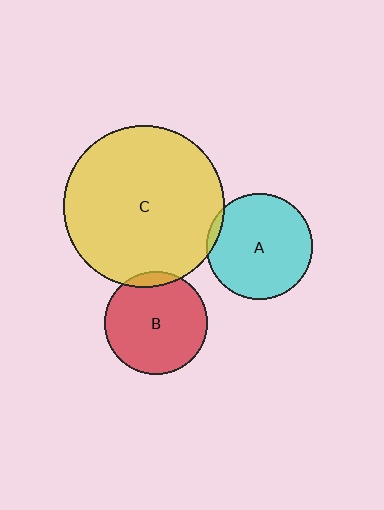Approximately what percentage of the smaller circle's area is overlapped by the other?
Approximately 5%.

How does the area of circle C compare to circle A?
Approximately 2.3 times.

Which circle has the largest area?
Circle C (yellow).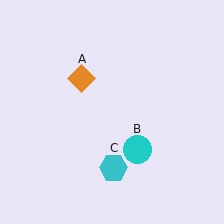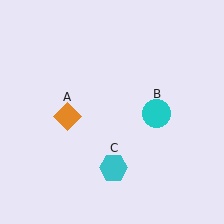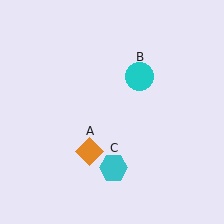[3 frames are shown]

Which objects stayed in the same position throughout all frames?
Cyan hexagon (object C) remained stationary.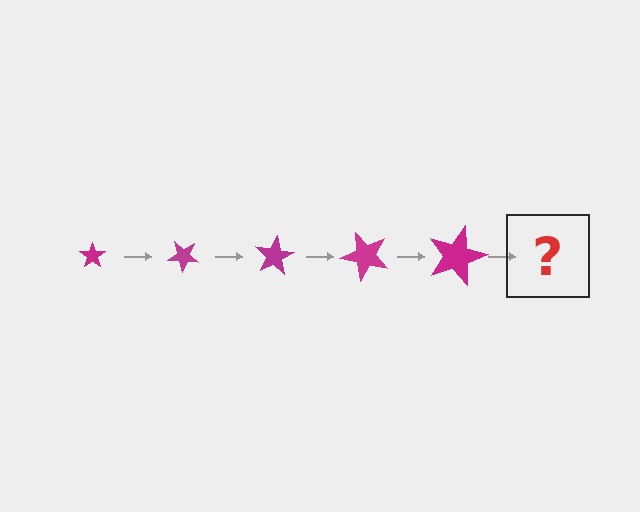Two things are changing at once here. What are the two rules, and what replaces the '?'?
The two rules are that the star grows larger each step and it rotates 40 degrees each step. The '?' should be a star, larger than the previous one and rotated 200 degrees from the start.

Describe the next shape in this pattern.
It should be a star, larger than the previous one and rotated 200 degrees from the start.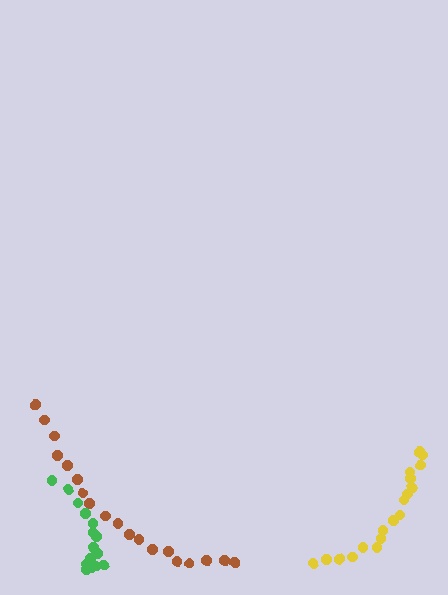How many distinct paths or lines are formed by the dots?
There are 3 distinct paths.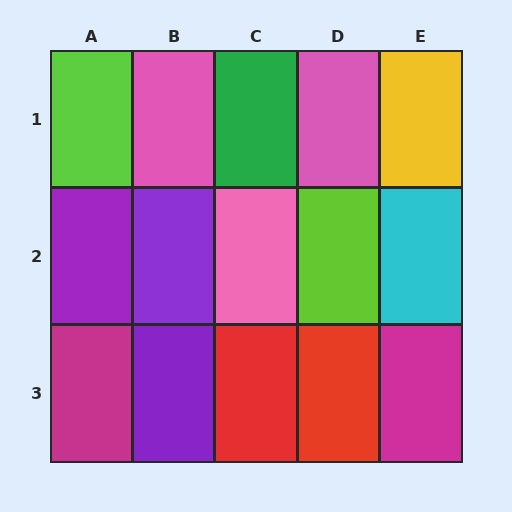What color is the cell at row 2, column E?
Cyan.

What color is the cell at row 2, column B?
Purple.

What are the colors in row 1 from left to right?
Lime, pink, green, pink, yellow.